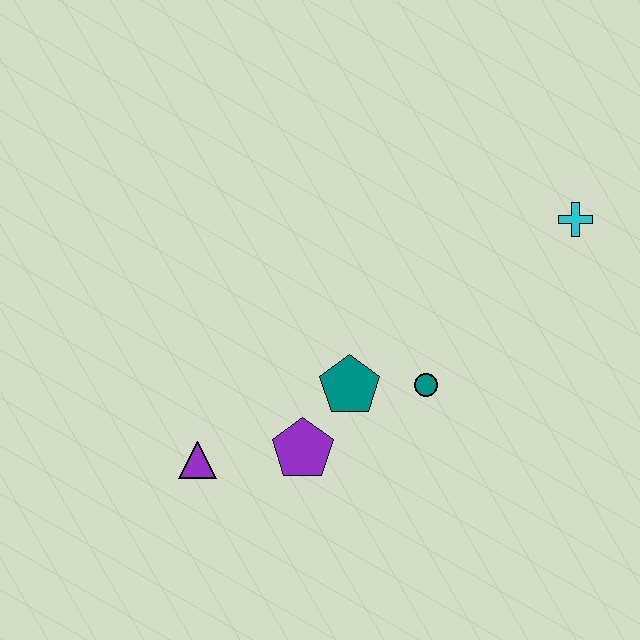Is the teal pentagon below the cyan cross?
Yes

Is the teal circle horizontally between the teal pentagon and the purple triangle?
No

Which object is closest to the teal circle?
The teal pentagon is closest to the teal circle.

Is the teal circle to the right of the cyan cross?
No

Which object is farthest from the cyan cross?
The purple triangle is farthest from the cyan cross.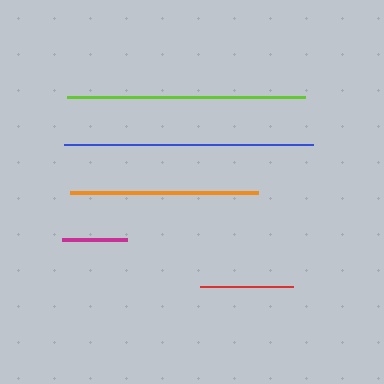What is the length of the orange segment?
The orange segment is approximately 188 pixels long.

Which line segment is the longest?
The blue line is the longest at approximately 248 pixels.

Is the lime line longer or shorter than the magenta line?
The lime line is longer than the magenta line.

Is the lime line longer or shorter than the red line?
The lime line is longer than the red line.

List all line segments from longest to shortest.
From longest to shortest: blue, lime, orange, red, magenta.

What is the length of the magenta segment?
The magenta segment is approximately 65 pixels long.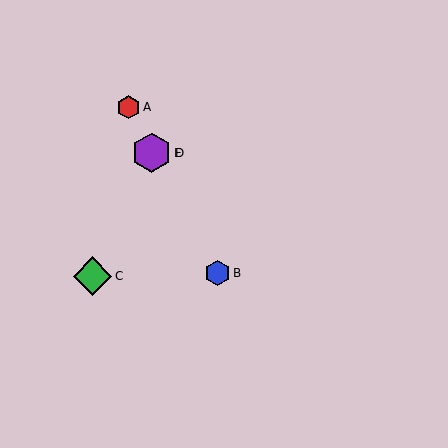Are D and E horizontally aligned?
Yes, both are at y≈153.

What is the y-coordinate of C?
Object C is at y≈276.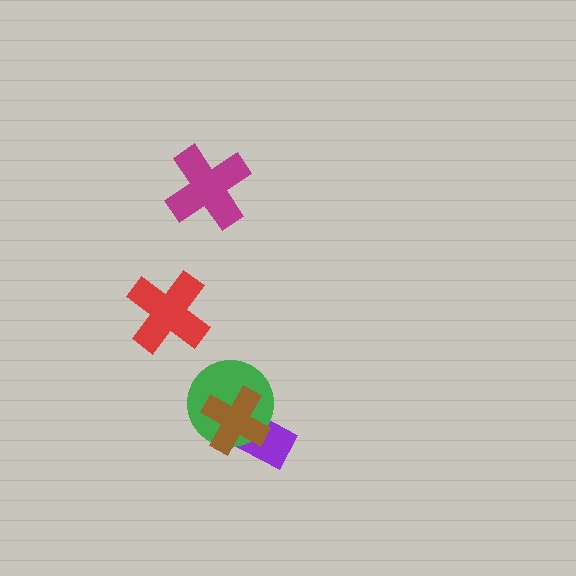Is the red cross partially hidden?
No, no other shape covers it.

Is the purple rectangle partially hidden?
Yes, it is partially covered by another shape.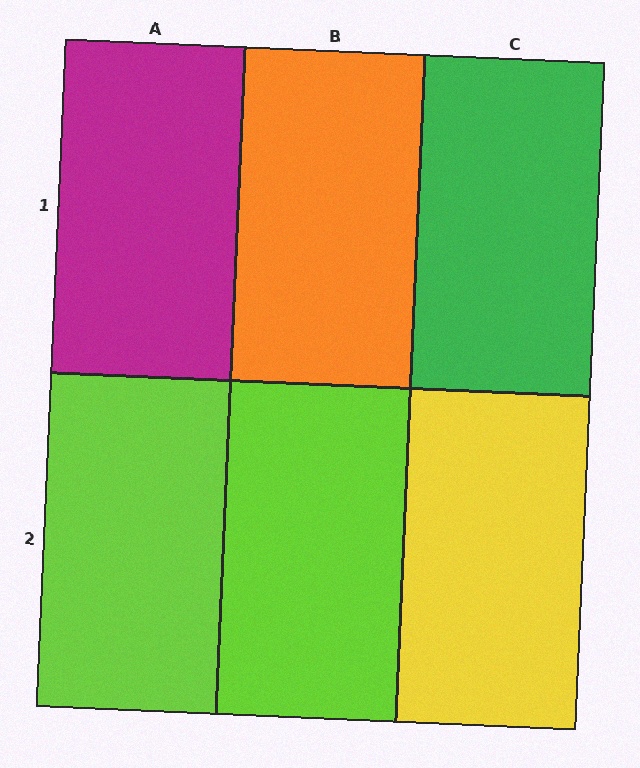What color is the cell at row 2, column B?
Lime.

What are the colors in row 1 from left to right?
Magenta, orange, green.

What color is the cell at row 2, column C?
Yellow.